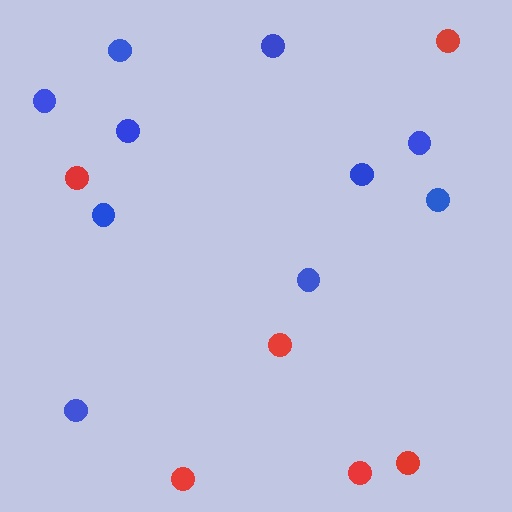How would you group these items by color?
There are 2 groups: one group of blue circles (10) and one group of red circles (6).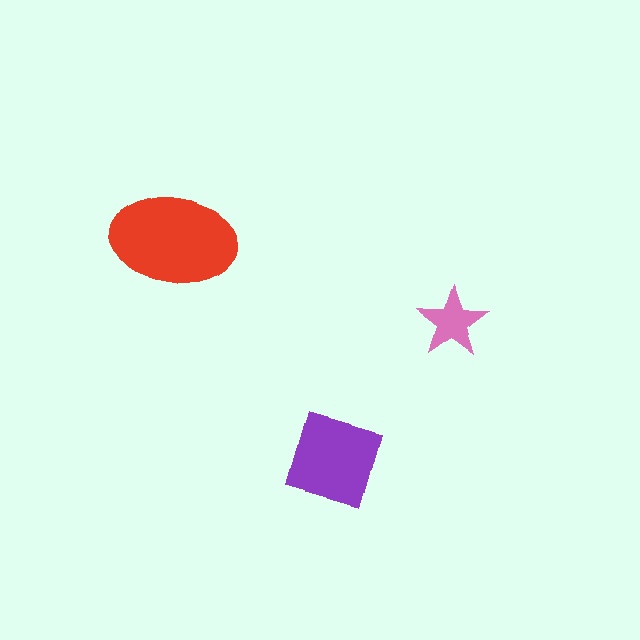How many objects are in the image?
There are 3 objects in the image.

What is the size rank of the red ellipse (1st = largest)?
1st.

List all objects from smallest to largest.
The pink star, the purple diamond, the red ellipse.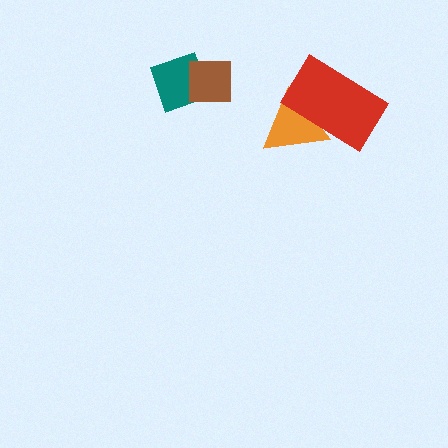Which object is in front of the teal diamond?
The brown square is in front of the teal diamond.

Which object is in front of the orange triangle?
The red rectangle is in front of the orange triangle.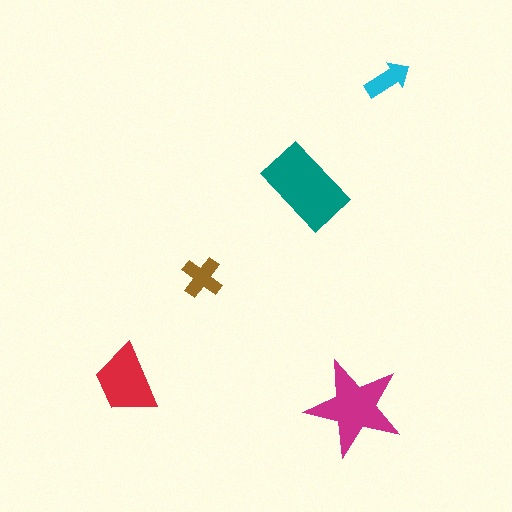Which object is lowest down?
The magenta star is bottommost.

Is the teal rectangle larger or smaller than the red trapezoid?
Larger.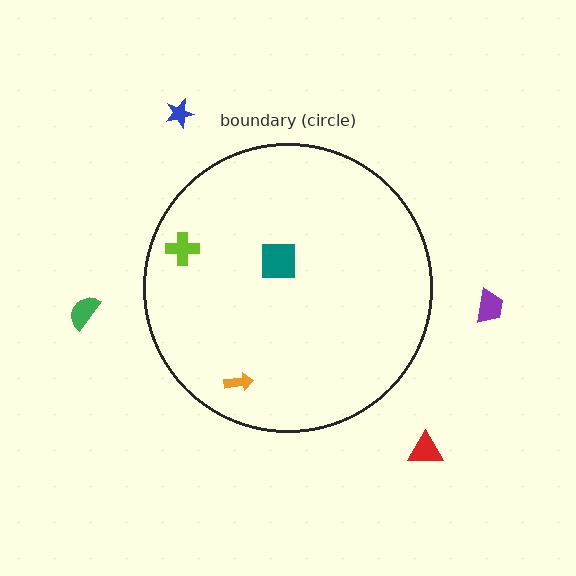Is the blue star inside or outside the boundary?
Outside.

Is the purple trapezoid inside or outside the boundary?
Outside.